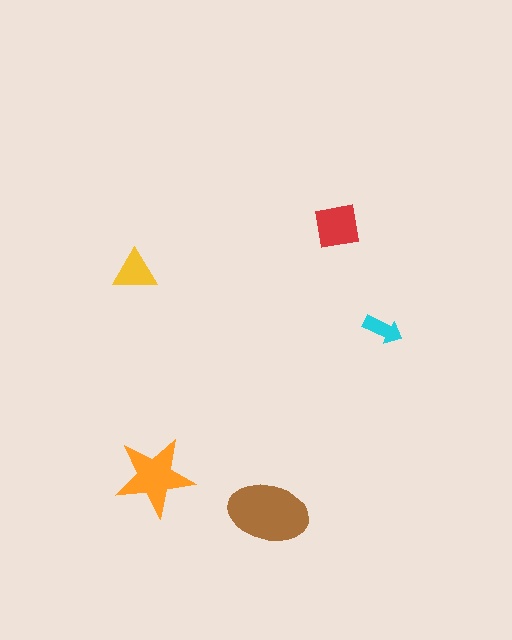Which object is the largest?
The brown ellipse.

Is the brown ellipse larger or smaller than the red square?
Larger.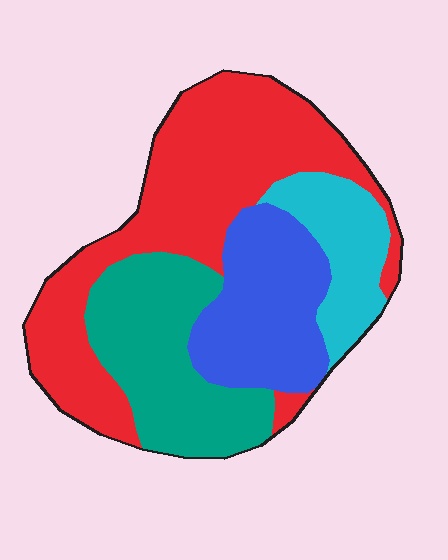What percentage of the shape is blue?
Blue covers roughly 20% of the shape.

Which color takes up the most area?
Red, at roughly 40%.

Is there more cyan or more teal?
Teal.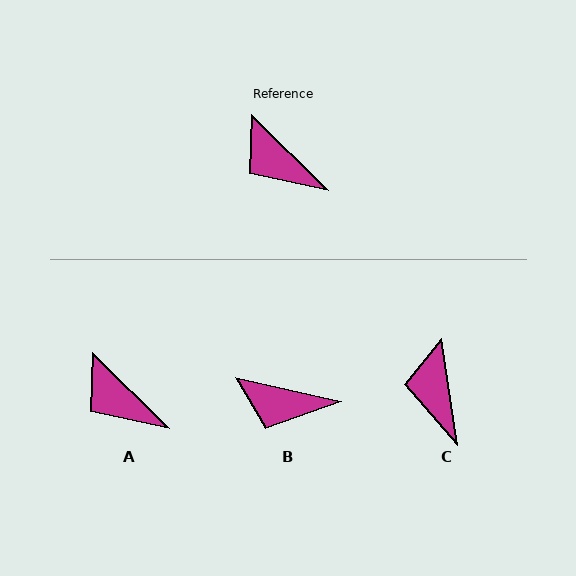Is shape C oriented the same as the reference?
No, it is off by about 37 degrees.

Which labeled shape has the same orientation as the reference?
A.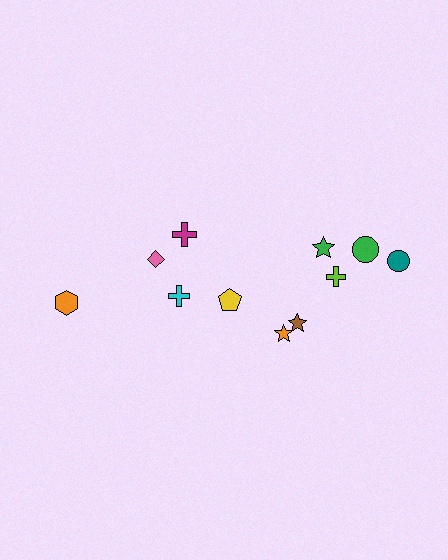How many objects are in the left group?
There are 4 objects.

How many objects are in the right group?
There are 7 objects.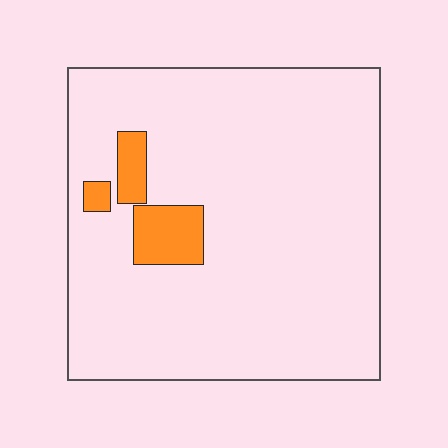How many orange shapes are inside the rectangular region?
3.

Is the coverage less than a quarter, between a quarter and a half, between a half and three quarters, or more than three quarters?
Less than a quarter.